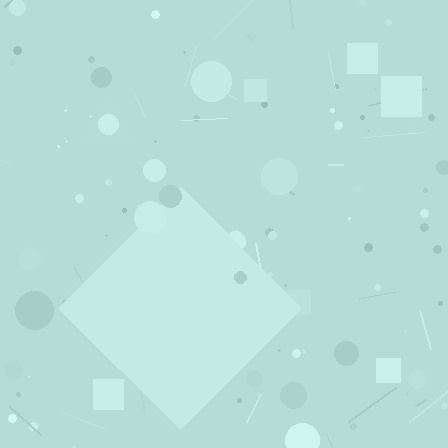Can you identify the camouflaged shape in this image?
The camouflaged shape is a diamond.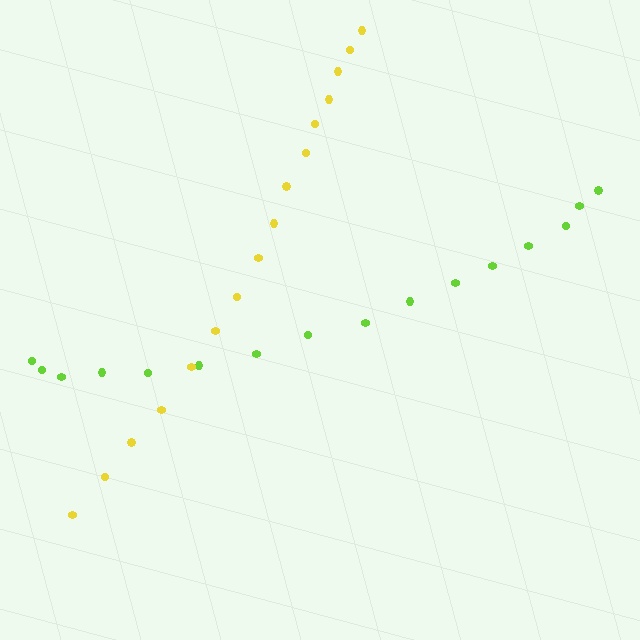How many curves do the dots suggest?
There are 2 distinct paths.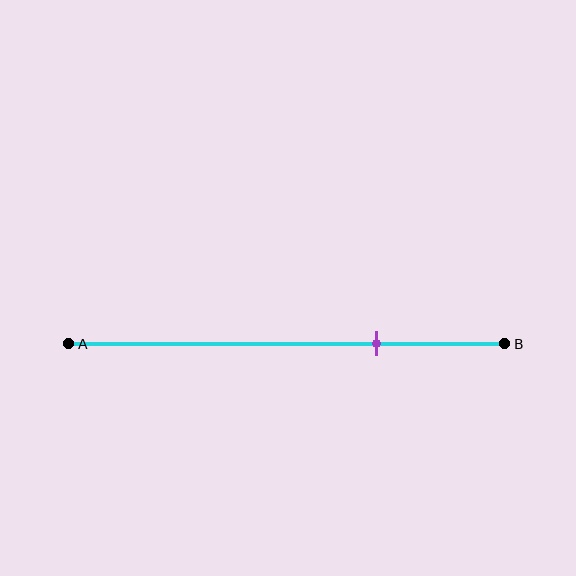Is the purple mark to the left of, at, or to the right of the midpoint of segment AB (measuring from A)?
The purple mark is to the right of the midpoint of segment AB.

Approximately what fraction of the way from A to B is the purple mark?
The purple mark is approximately 70% of the way from A to B.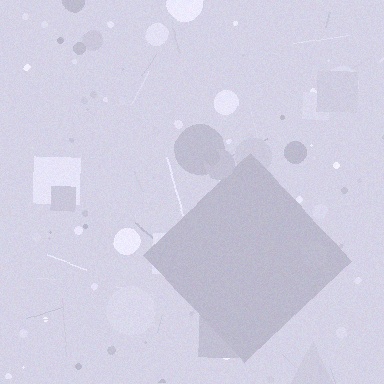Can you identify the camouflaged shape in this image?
The camouflaged shape is a diamond.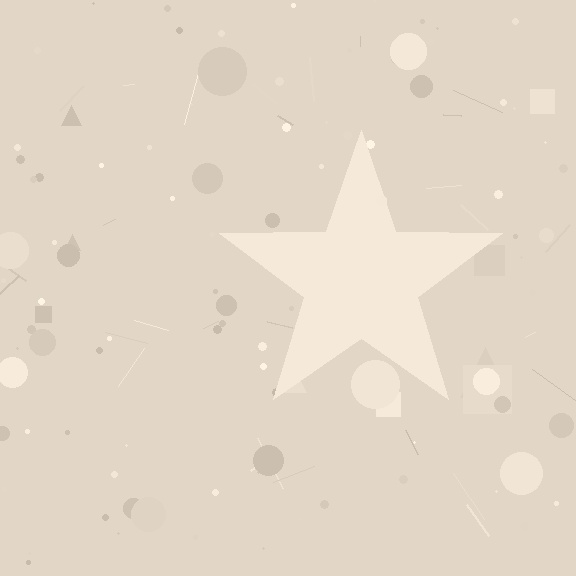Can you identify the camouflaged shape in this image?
The camouflaged shape is a star.